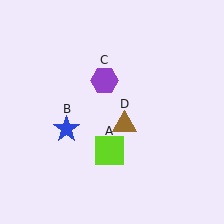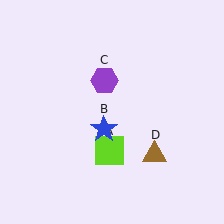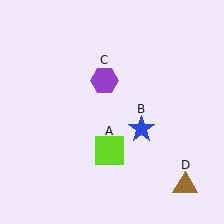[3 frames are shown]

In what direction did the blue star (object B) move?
The blue star (object B) moved right.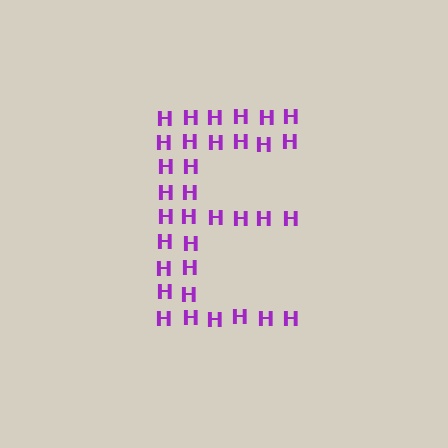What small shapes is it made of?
It is made of small letter H's.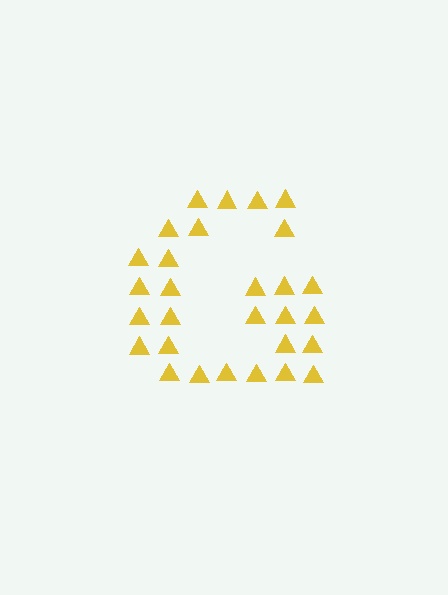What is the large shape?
The large shape is the letter G.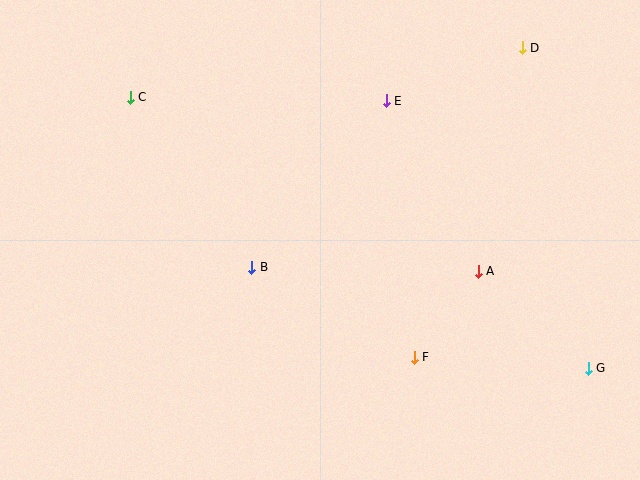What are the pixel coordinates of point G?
Point G is at (588, 368).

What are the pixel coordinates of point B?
Point B is at (252, 267).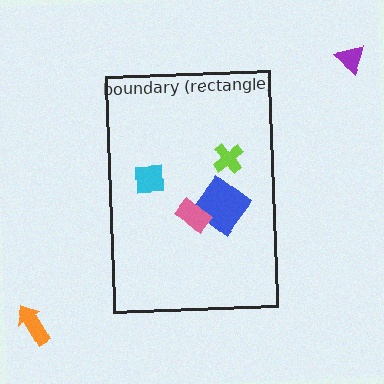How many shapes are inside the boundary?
4 inside, 2 outside.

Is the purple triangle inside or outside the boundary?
Outside.